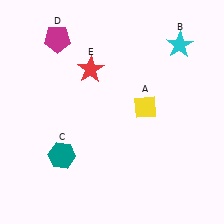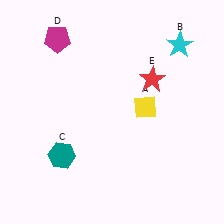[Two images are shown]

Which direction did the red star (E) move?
The red star (E) moved right.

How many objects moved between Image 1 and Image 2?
1 object moved between the two images.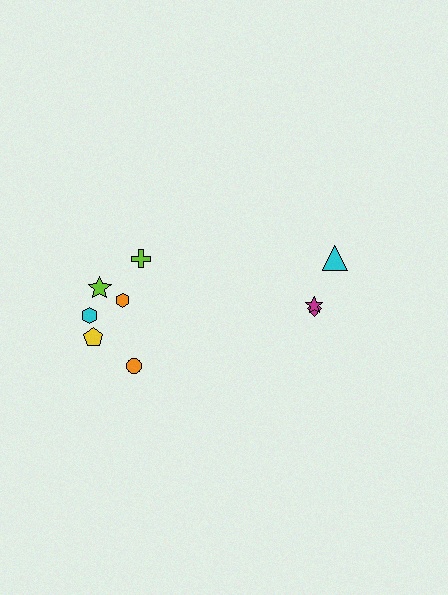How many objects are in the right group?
There are 3 objects.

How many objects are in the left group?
There are 6 objects.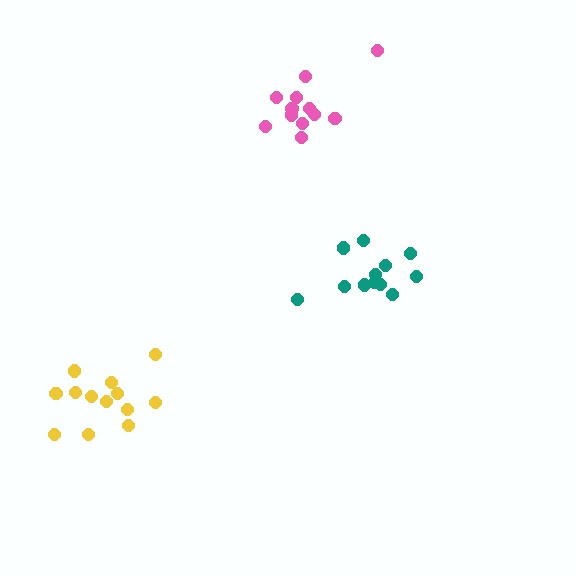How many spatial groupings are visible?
There are 3 spatial groupings.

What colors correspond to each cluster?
The clusters are colored: pink, teal, yellow.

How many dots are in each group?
Group 1: 12 dots, Group 2: 12 dots, Group 3: 13 dots (37 total).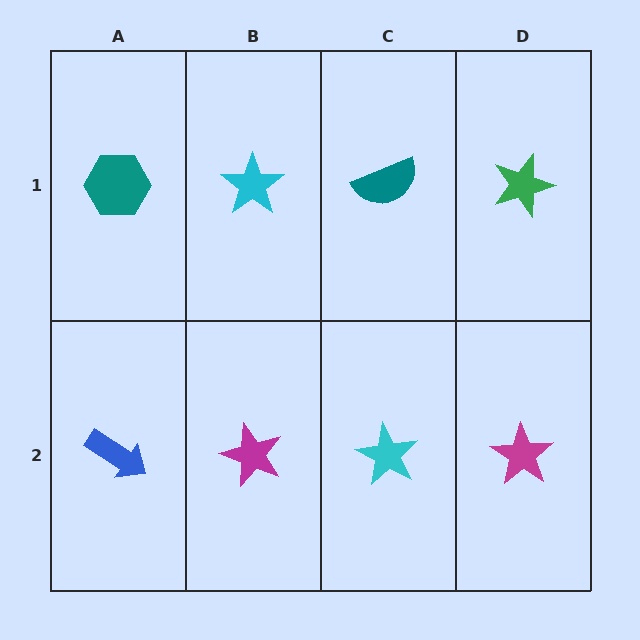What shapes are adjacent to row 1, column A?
A blue arrow (row 2, column A), a cyan star (row 1, column B).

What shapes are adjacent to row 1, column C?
A cyan star (row 2, column C), a cyan star (row 1, column B), a green star (row 1, column D).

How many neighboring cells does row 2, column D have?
2.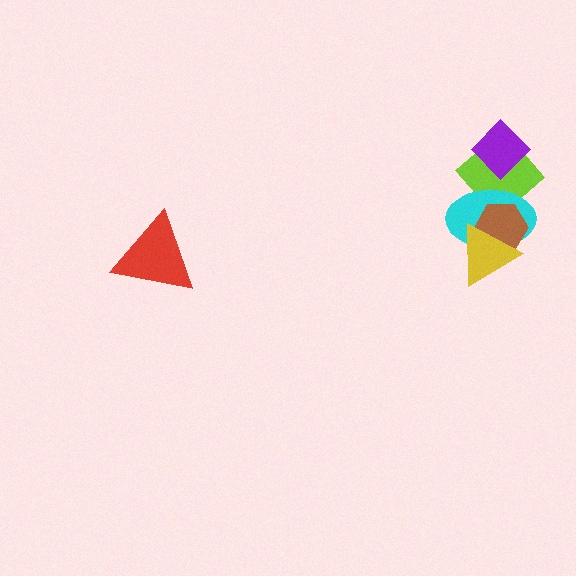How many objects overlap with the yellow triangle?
2 objects overlap with the yellow triangle.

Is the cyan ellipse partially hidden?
Yes, it is partially covered by another shape.